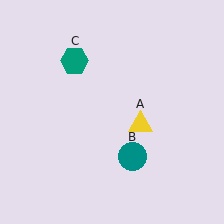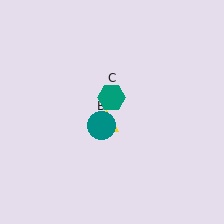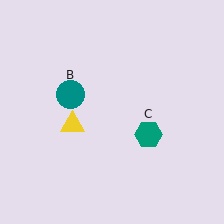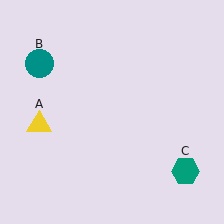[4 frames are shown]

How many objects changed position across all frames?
3 objects changed position: yellow triangle (object A), teal circle (object B), teal hexagon (object C).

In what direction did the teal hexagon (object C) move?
The teal hexagon (object C) moved down and to the right.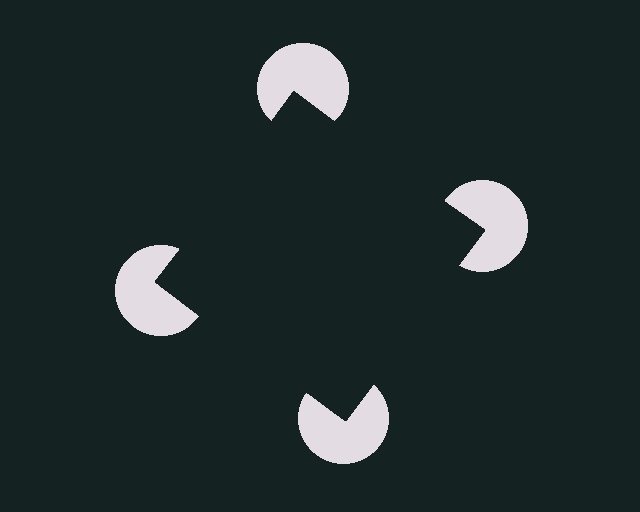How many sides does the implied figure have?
4 sides.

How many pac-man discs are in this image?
There are 4 — one at each vertex of the illusory square.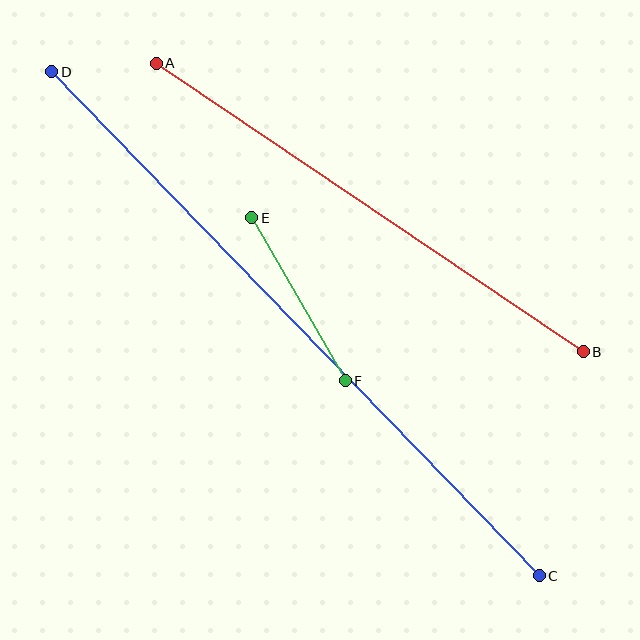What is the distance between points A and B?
The distance is approximately 515 pixels.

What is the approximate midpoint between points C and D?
The midpoint is at approximately (295, 324) pixels.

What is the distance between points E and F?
The distance is approximately 188 pixels.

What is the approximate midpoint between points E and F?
The midpoint is at approximately (299, 299) pixels.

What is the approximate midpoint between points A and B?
The midpoint is at approximately (370, 208) pixels.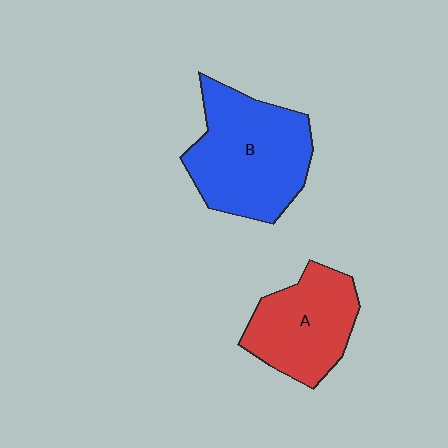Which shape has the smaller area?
Shape A (red).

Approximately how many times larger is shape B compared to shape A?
Approximately 1.4 times.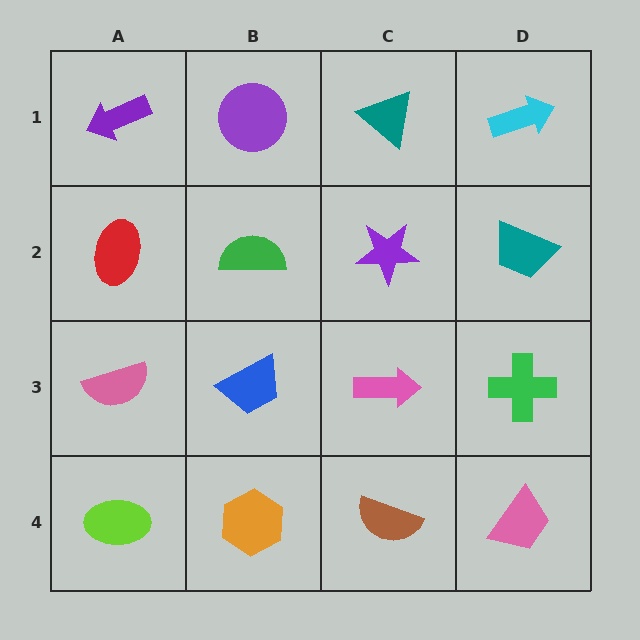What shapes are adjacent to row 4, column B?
A blue trapezoid (row 3, column B), a lime ellipse (row 4, column A), a brown semicircle (row 4, column C).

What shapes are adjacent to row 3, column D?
A teal trapezoid (row 2, column D), a pink trapezoid (row 4, column D), a pink arrow (row 3, column C).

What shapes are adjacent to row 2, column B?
A purple circle (row 1, column B), a blue trapezoid (row 3, column B), a red ellipse (row 2, column A), a purple star (row 2, column C).